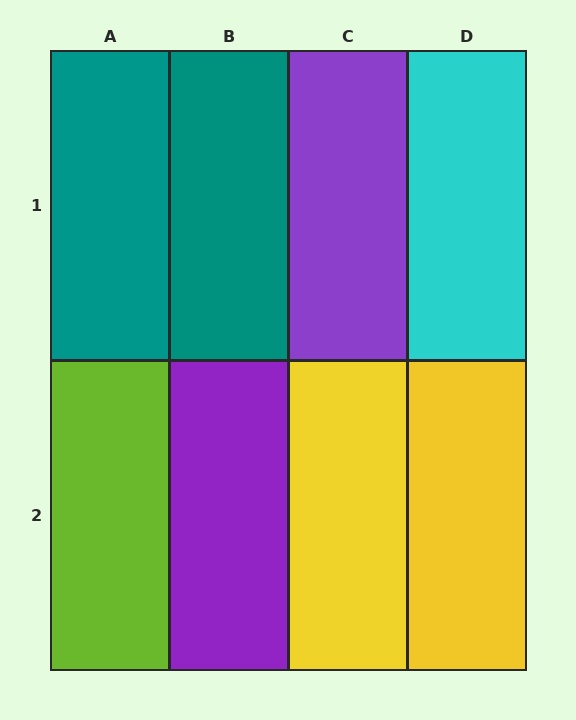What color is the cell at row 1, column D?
Cyan.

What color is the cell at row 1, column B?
Teal.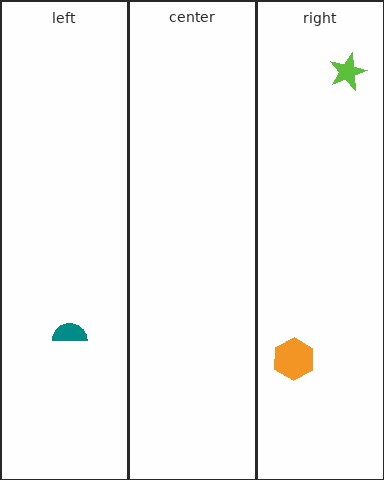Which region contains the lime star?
The right region.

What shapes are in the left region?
The teal semicircle.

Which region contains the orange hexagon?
The right region.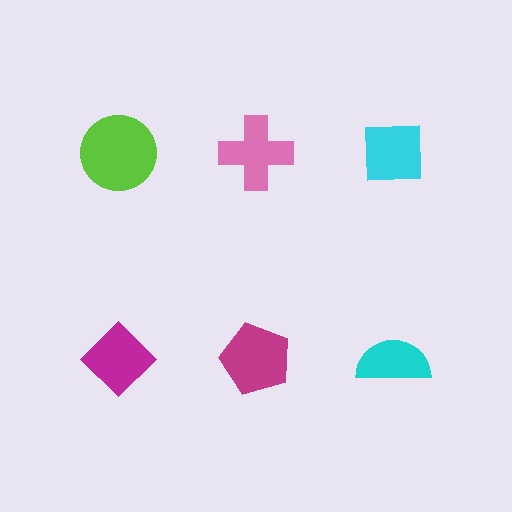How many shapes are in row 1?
3 shapes.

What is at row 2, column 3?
A cyan semicircle.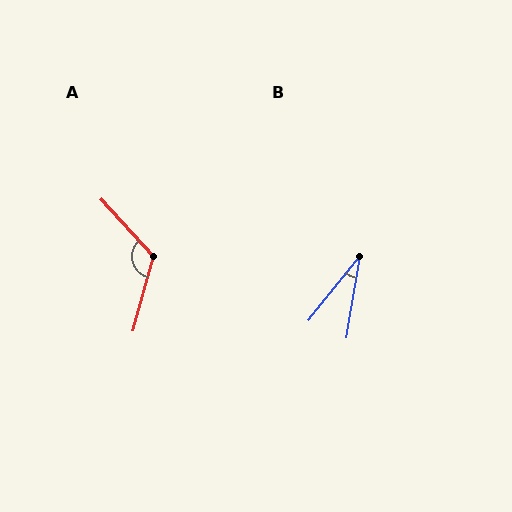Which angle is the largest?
A, at approximately 122 degrees.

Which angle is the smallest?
B, at approximately 30 degrees.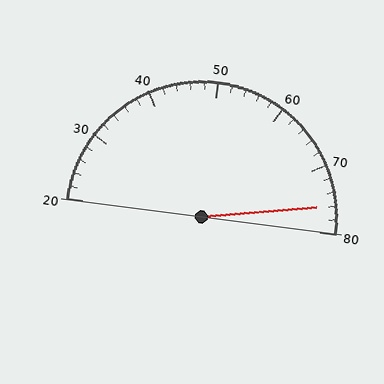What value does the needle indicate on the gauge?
The needle indicates approximately 76.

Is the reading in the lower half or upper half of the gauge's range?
The reading is in the upper half of the range (20 to 80).